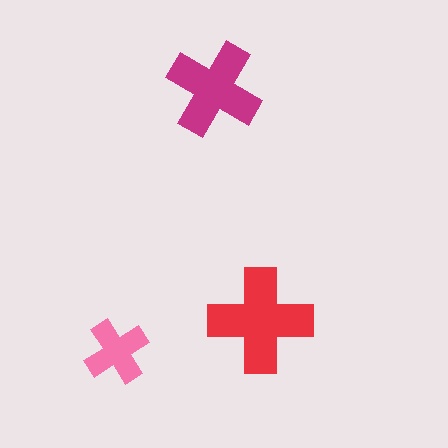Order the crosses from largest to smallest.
the red one, the magenta one, the pink one.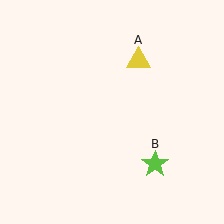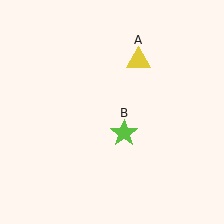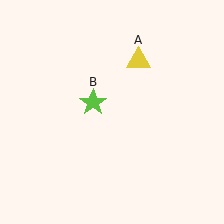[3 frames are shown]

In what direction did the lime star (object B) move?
The lime star (object B) moved up and to the left.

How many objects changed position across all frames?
1 object changed position: lime star (object B).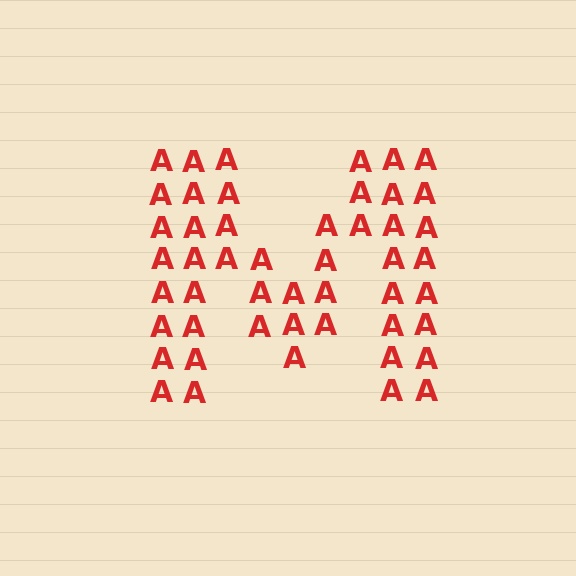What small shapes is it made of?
It is made of small letter A's.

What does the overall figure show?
The overall figure shows the letter M.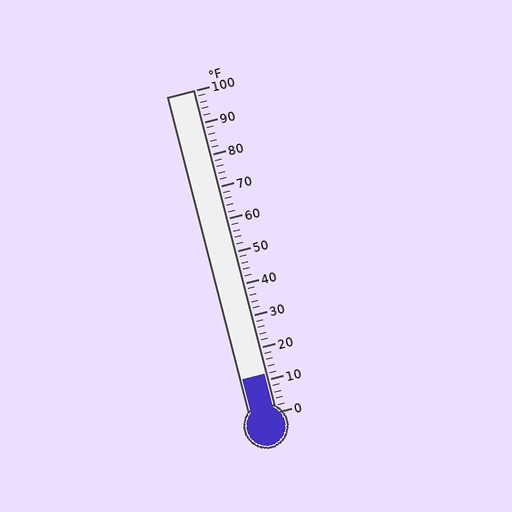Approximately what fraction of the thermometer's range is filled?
The thermometer is filled to approximately 10% of its range.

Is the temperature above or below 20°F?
The temperature is below 20°F.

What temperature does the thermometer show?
The thermometer shows approximately 12°F.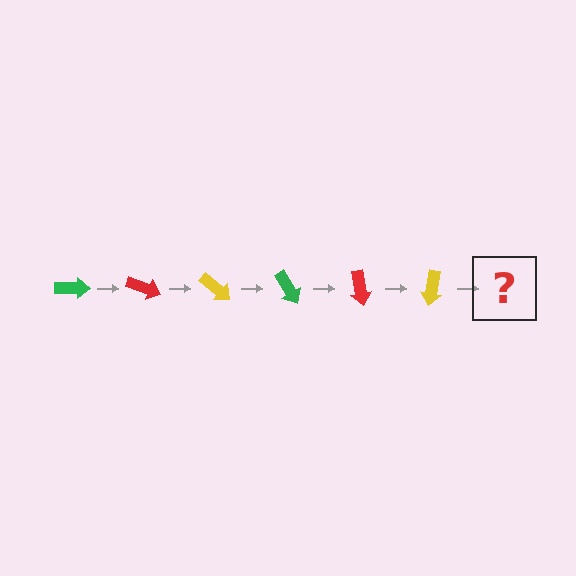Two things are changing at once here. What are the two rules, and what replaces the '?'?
The two rules are that it rotates 20 degrees each step and the color cycles through green, red, and yellow. The '?' should be a green arrow, rotated 120 degrees from the start.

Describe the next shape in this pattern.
It should be a green arrow, rotated 120 degrees from the start.